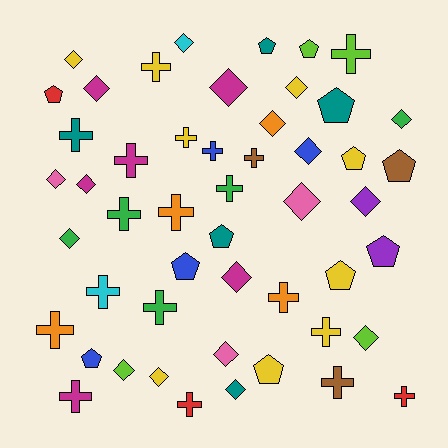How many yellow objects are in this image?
There are 9 yellow objects.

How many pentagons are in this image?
There are 12 pentagons.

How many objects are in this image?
There are 50 objects.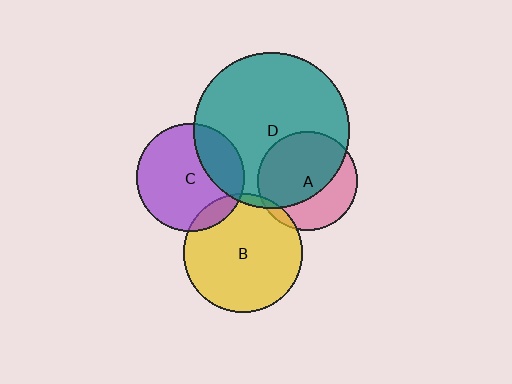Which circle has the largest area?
Circle D (teal).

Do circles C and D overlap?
Yes.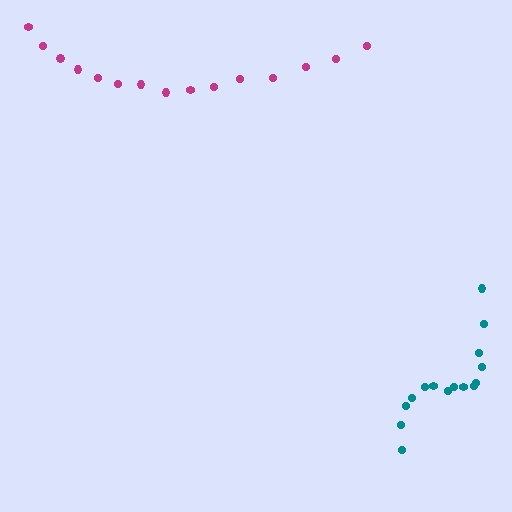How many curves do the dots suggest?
There are 2 distinct paths.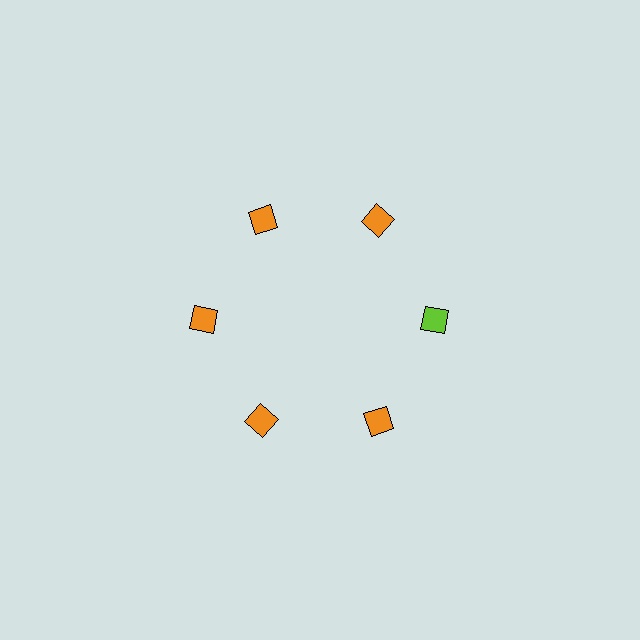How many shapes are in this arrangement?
There are 6 shapes arranged in a ring pattern.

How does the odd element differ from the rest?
It has a different color: lime instead of orange.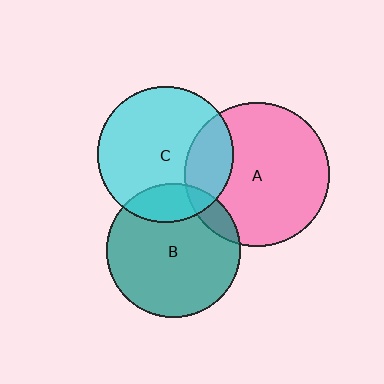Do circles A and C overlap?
Yes.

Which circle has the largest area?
Circle A (pink).